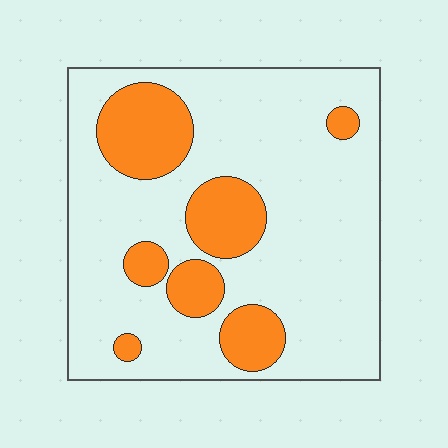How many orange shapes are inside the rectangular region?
7.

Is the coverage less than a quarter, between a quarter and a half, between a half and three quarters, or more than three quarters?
Less than a quarter.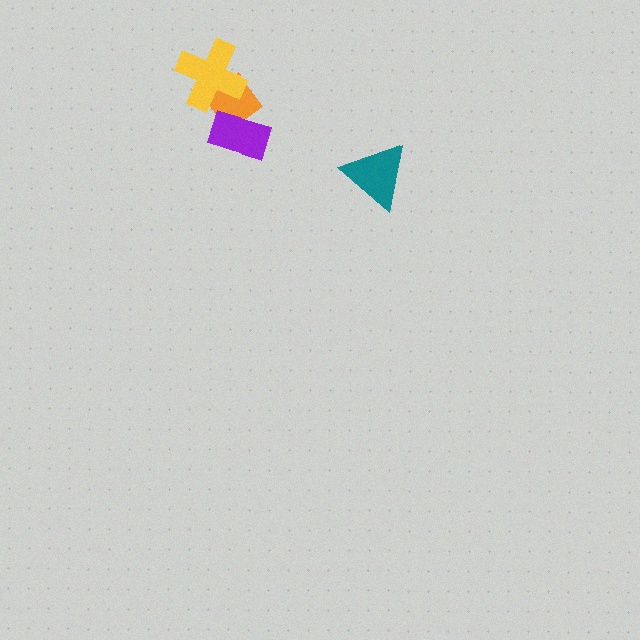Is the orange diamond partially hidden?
Yes, it is partially covered by another shape.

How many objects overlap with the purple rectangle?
1 object overlaps with the purple rectangle.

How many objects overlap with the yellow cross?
1 object overlaps with the yellow cross.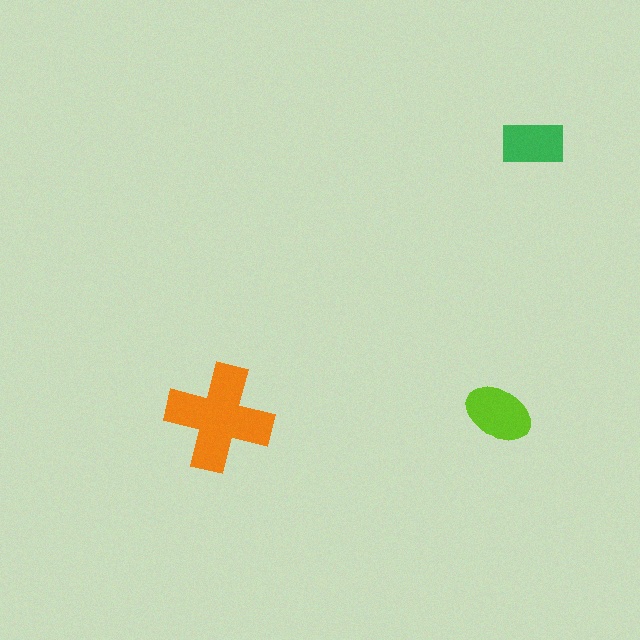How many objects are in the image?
There are 3 objects in the image.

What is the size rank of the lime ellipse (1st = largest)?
2nd.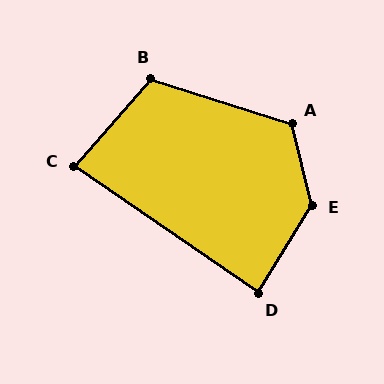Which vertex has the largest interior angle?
E, at approximately 135 degrees.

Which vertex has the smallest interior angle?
C, at approximately 83 degrees.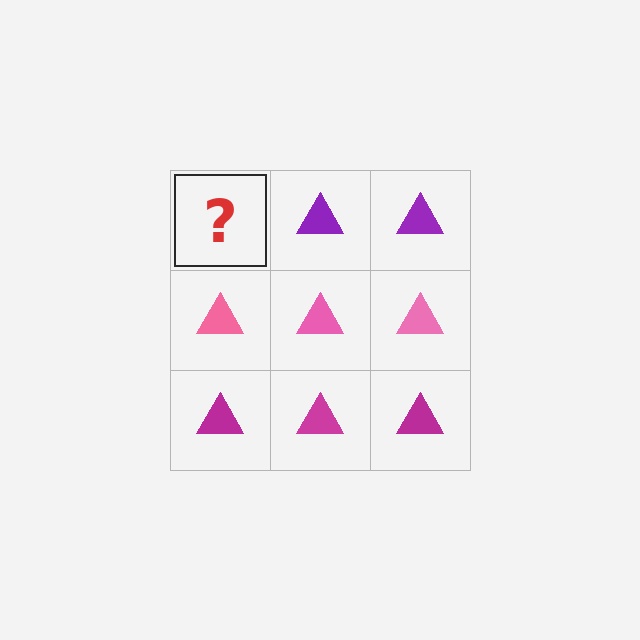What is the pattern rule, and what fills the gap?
The rule is that each row has a consistent color. The gap should be filled with a purple triangle.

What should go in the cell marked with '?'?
The missing cell should contain a purple triangle.